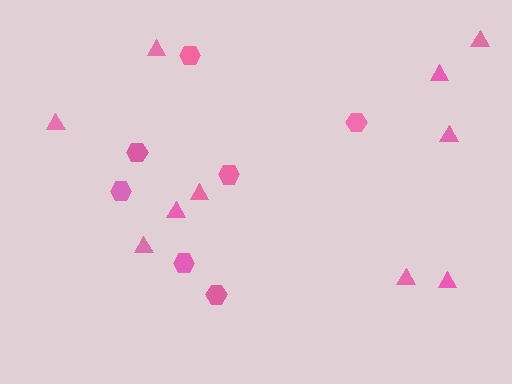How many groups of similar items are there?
There are 2 groups: one group of triangles (10) and one group of hexagons (7).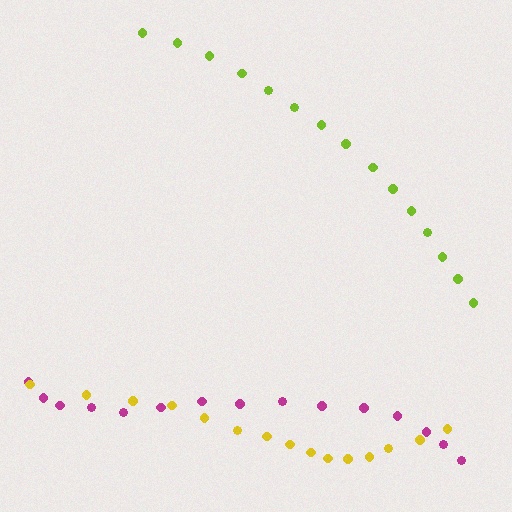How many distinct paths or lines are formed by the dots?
There are 3 distinct paths.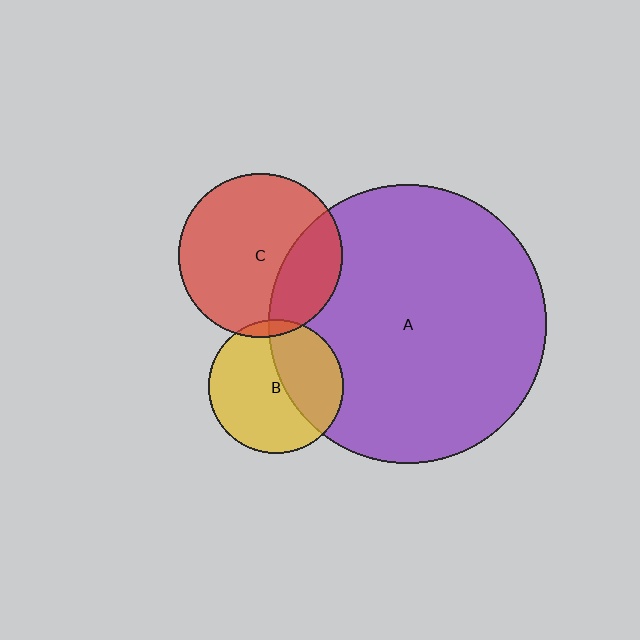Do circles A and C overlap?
Yes.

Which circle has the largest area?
Circle A (purple).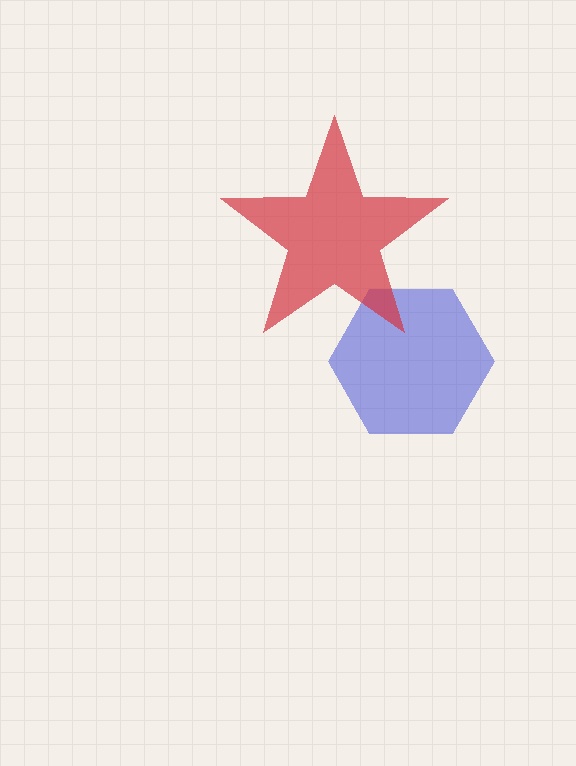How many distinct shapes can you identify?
There are 2 distinct shapes: a blue hexagon, a red star.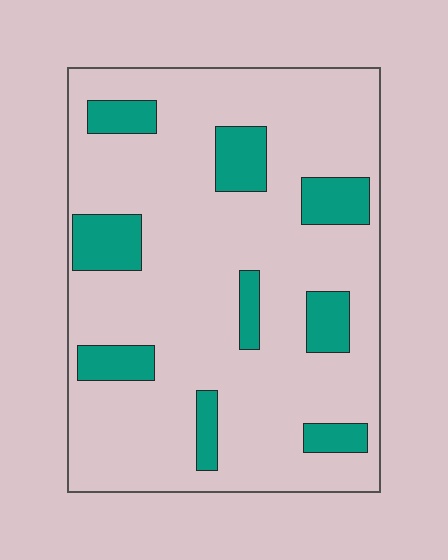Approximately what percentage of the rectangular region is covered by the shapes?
Approximately 20%.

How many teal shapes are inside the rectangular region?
9.